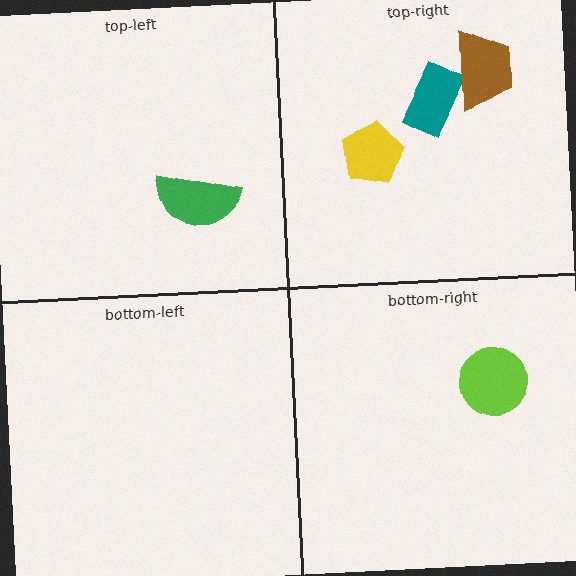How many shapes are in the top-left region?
1.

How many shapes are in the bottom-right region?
1.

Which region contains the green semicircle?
The top-left region.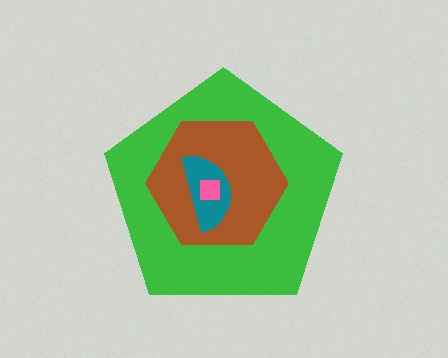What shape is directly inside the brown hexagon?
The teal semicircle.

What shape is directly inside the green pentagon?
The brown hexagon.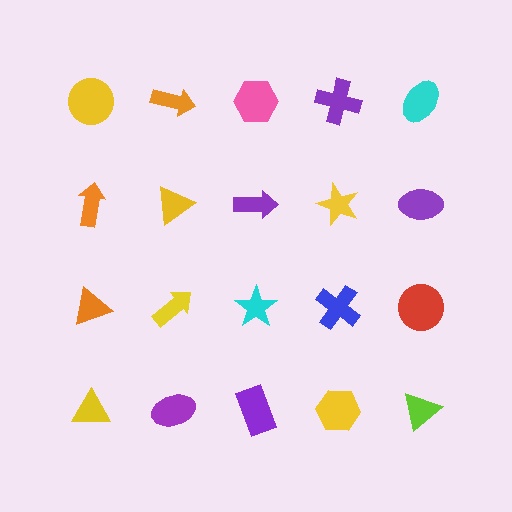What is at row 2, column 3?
A purple arrow.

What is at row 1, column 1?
A yellow circle.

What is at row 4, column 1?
A yellow triangle.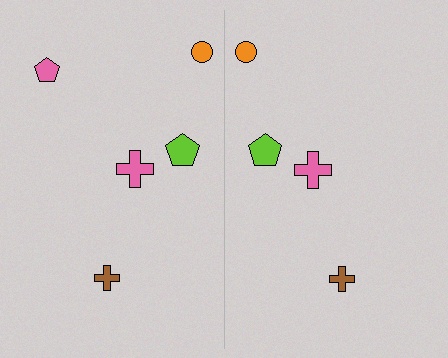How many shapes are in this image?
There are 9 shapes in this image.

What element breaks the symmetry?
A pink pentagon is missing from the right side.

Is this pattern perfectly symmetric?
No, the pattern is not perfectly symmetric. A pink pentagon is missing from the right side.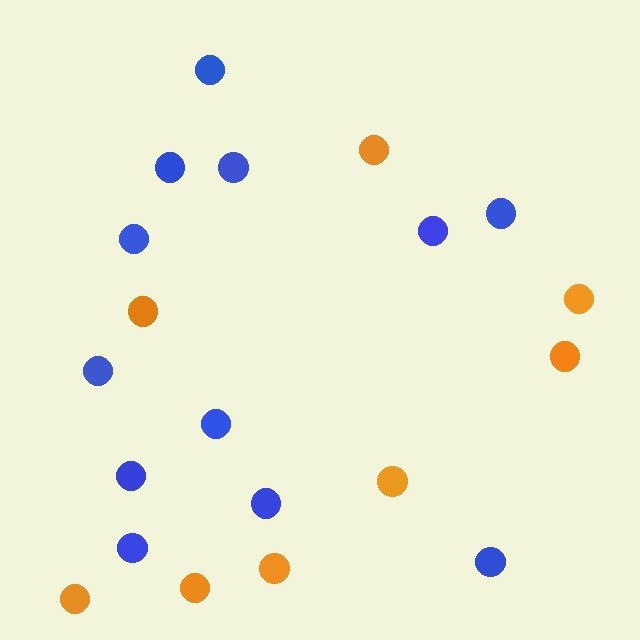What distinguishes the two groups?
There are 2 groups: one group of blue circles (12) and one group of orange circles (8).